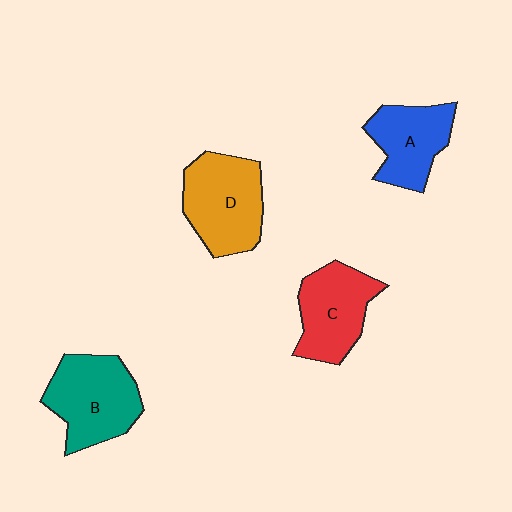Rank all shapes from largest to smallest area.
From largest to smallest: D (orange), B (teal), C (red), A (blue).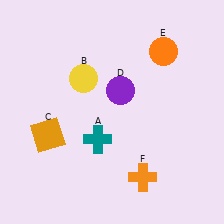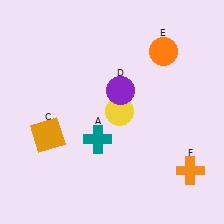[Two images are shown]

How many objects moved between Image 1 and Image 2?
2 objects moved between the two images.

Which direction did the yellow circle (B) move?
The yellow circle (B) moved right.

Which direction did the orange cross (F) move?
The orange cross (F) moved right.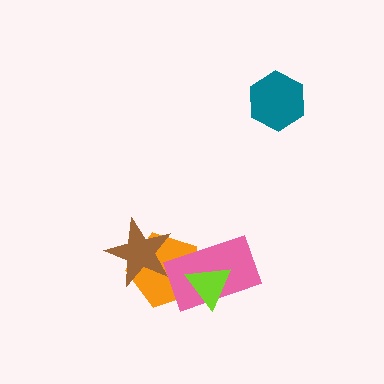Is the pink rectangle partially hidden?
Yes, it is partially covered by another shape.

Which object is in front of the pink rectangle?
The lime triangle is in front of the pink rectangle.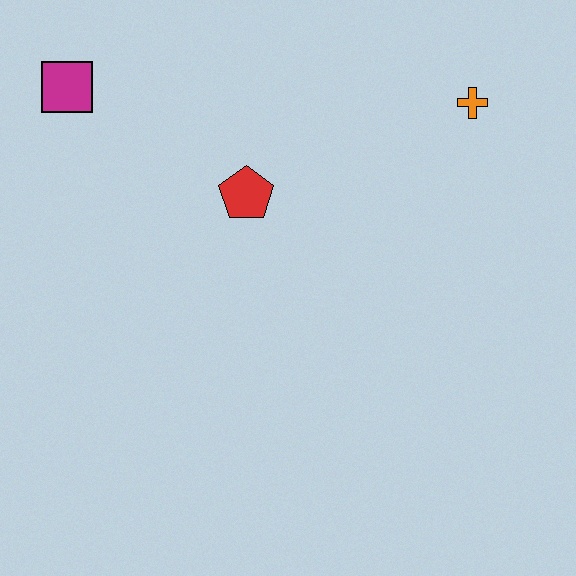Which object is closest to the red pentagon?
The magenta square is closest to the red pentagon.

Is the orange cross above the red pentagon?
Yes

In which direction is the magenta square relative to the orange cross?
The magenta square is to the left of the orange cross.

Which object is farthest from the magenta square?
The orange cross is farthest from the magenta square.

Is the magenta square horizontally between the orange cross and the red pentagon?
No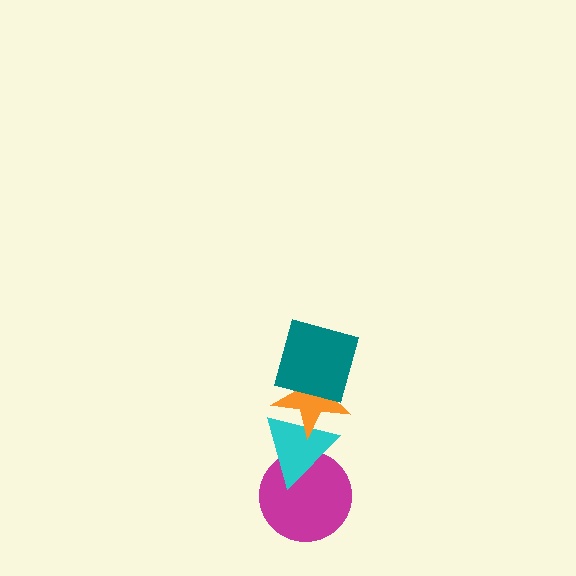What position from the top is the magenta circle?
The magenta circle is 4th from the top.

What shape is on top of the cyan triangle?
The orange star is on top of the cyan triangle.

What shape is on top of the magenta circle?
The cyan triangle is on top of the magenta circle.